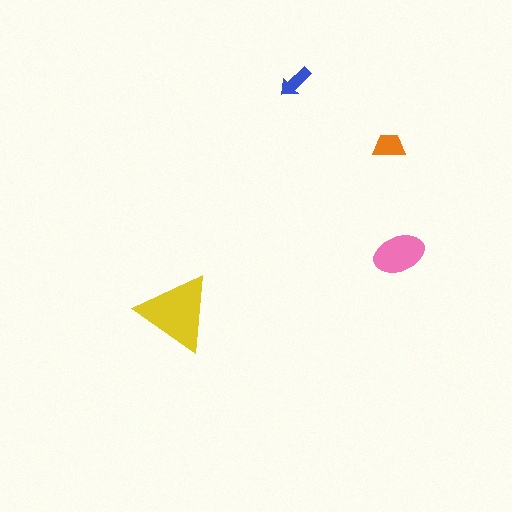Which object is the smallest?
The blue arrow.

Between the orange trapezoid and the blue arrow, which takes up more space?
The orange trapezoid.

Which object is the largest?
The yellow triangle.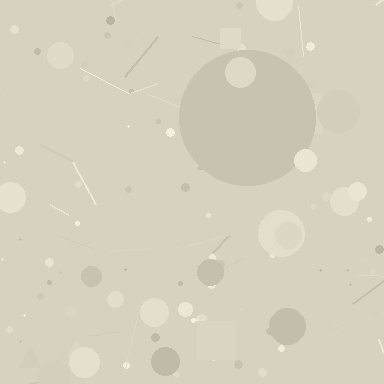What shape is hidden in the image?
A circle is hidden in the image.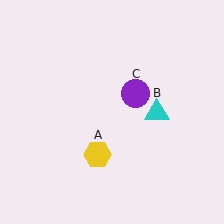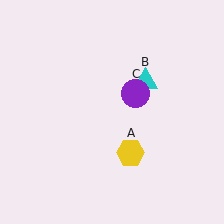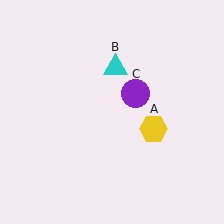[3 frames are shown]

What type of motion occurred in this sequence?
The yellow hexagon (object A), cyan triangle (object B) rotated counterclockwise around the center of the scene.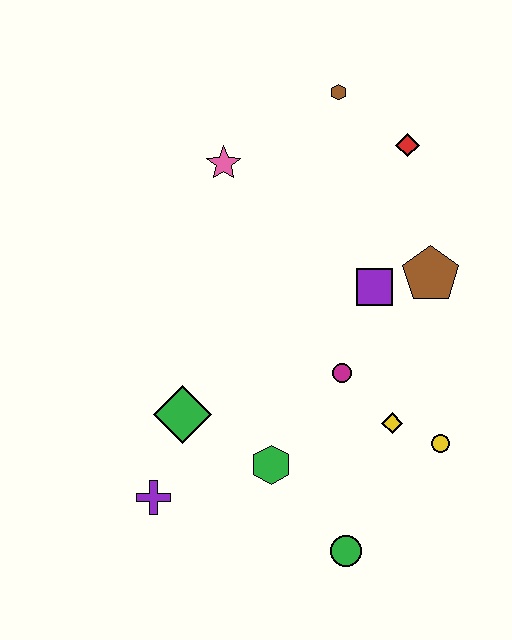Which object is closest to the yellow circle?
The yellow diamond is closest to the yellow circle.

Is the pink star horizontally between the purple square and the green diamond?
Yes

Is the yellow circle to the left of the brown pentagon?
No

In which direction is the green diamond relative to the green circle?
The green diamond is to the left of the green circle.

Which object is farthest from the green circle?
The brown hexagon is farthest from the green circle.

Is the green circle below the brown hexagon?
Yes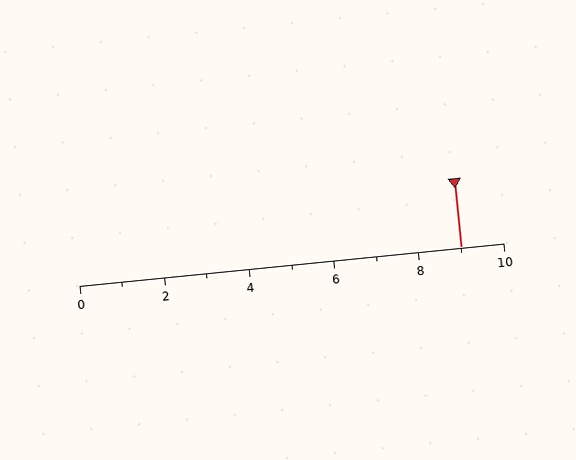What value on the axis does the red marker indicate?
The marker indicates approximately 9.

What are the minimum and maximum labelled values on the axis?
The axis runs from 0 to 10.